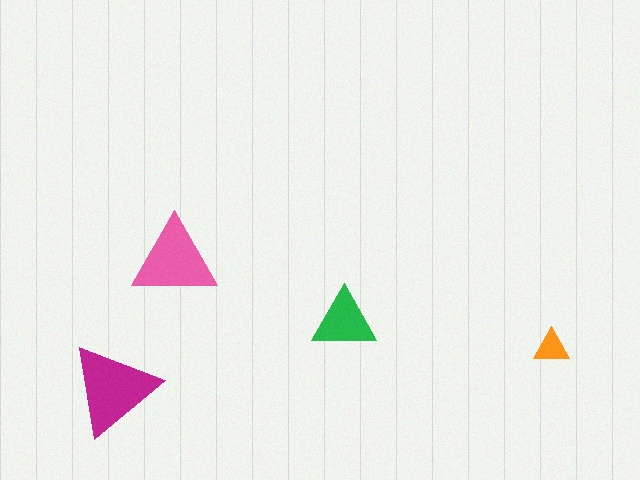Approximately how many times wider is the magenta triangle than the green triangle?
About 1.5 times wider.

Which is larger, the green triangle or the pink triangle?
The pink one.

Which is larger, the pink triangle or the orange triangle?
The pink one.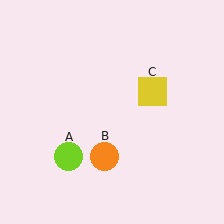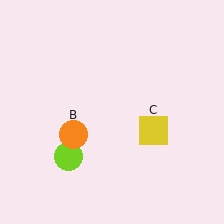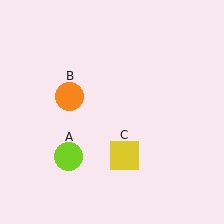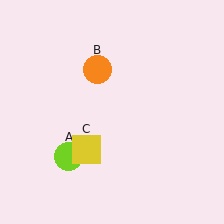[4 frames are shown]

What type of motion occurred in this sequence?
The orange circle (object B), yellow square (object C) rotated clockwise around the center of the scene.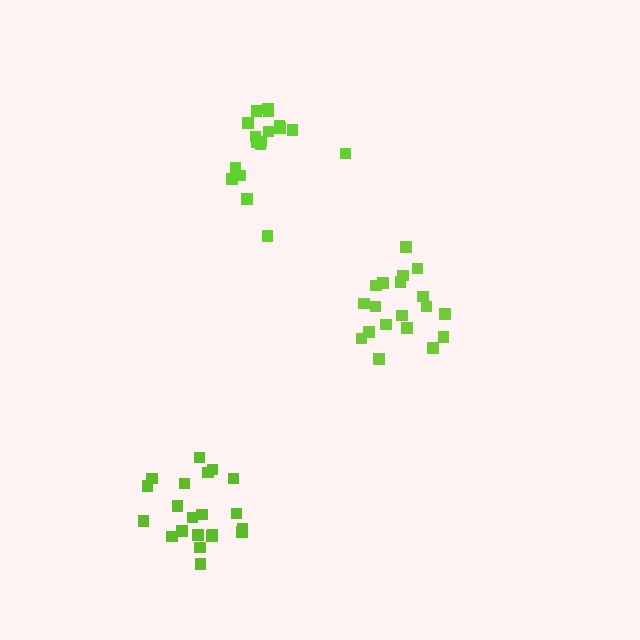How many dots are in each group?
Group 1: 19 dots, Group 2: 21 dots, Group 3: 18 dots (58 total).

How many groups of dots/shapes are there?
There are 3 groups.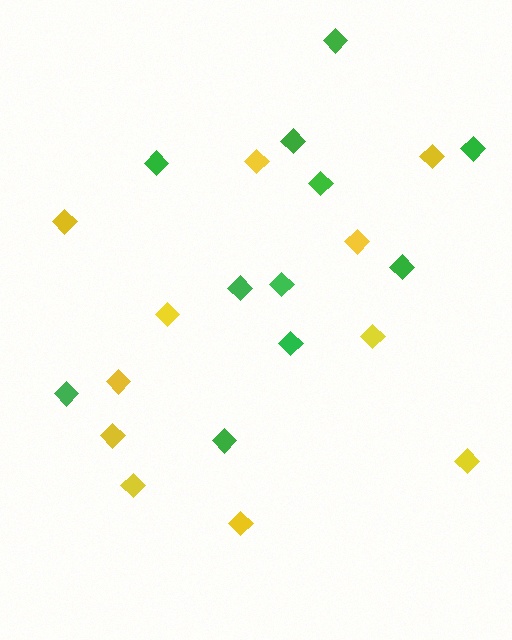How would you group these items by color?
There are 2 groups: one group of green diamonds (11) and one group of yellow diamonds (11).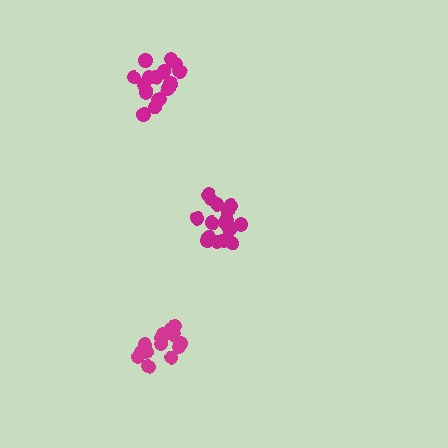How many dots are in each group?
Group 1: 18 dots, Group 2: 16 dots, Group 3: 14 dots (48 total).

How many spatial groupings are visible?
There are 3 spatial groupings.